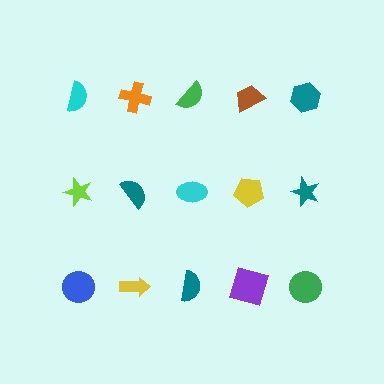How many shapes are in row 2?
5 shapes.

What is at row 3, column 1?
A blue circle.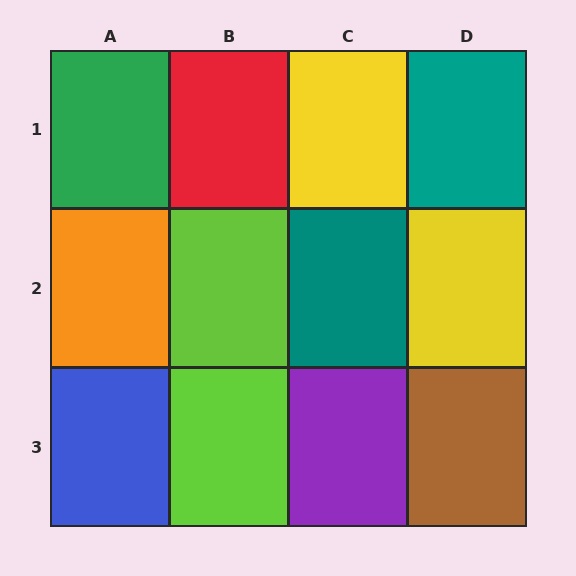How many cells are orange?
1 cell is orange.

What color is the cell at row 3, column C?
Purple.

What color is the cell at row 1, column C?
Yellow.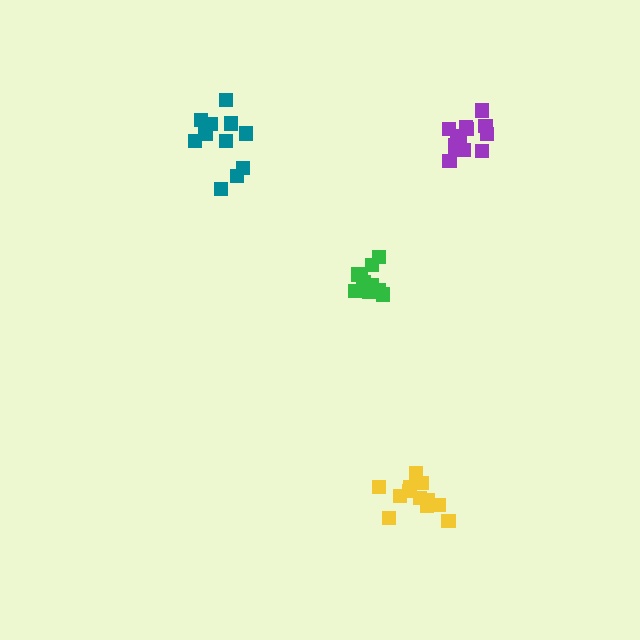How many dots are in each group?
Group 1: 13 dots, Group 2: 11 dots, Group 3: 11 dots, Group 4: 12 dots (47 total).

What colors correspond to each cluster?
The clusters are colored: purple, green, teal, yellow.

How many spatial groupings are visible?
There are 4 spatial groupings.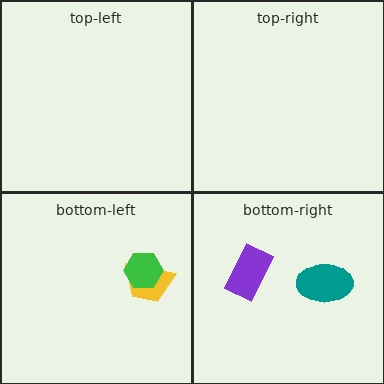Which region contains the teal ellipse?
The bottom-right region.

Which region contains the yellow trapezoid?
The bottom-left region.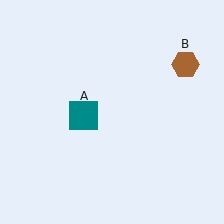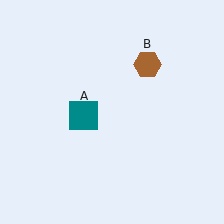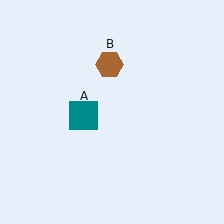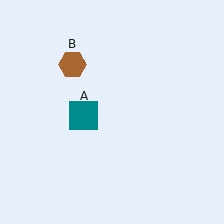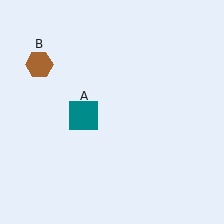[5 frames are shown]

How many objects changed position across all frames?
1 object changed position: brown hexagon (object B).